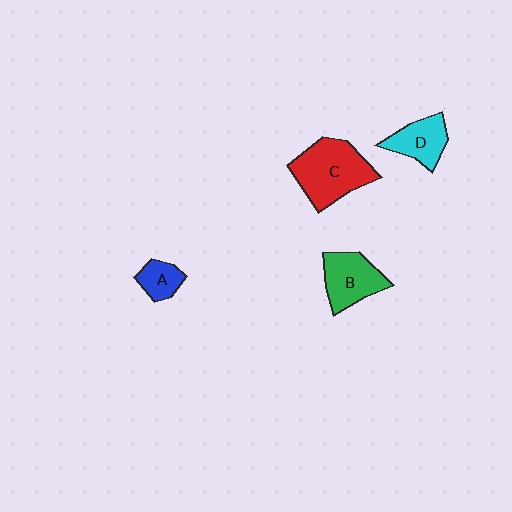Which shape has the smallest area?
Shape A (blue).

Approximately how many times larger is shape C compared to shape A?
Approximately 2.8 times.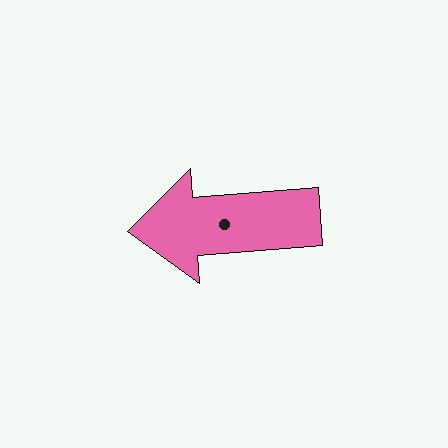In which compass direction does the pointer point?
West.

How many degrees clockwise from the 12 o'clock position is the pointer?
Approximately 266 degrees.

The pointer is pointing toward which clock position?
Roughly 9 o'clock.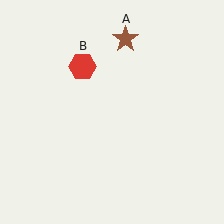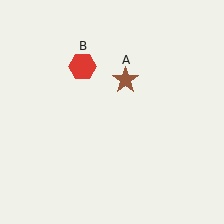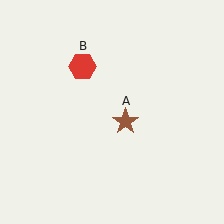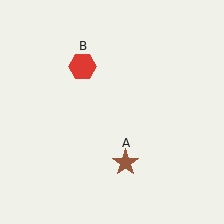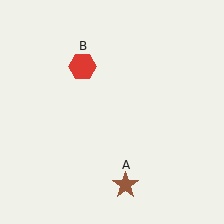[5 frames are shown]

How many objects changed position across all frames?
1 object changed position: brown star (object A).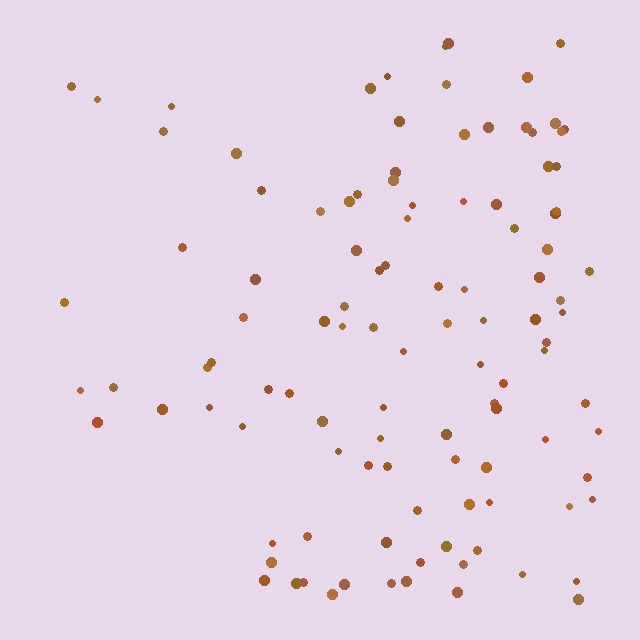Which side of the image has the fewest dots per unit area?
The left.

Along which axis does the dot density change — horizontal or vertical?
Horizontal.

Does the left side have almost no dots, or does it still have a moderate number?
Still a moderate number, just noticeably fewer than the right.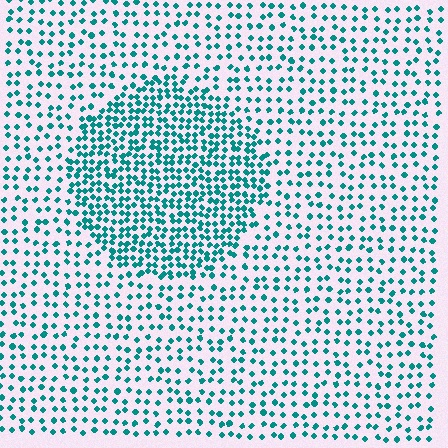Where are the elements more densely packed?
The elements are more densely packed inside the circle boundary.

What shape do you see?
I see a circle.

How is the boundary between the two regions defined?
The boundary is defined by a change in element density (approximately 2.0x ratio). All elements are the same color, size, and shape.